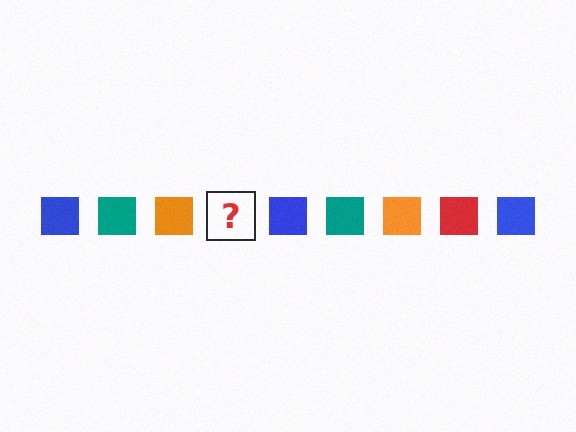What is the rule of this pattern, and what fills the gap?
The rule is that the pattern cycles through blue, teal, orange, red squares. The gap should be filled with a red square.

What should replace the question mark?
The question mark should be replaced with a red square.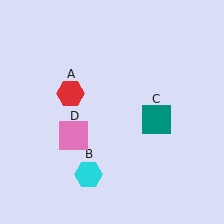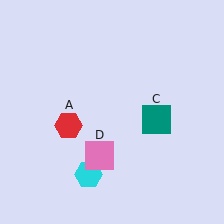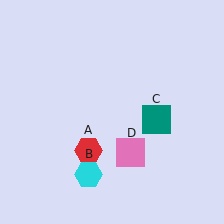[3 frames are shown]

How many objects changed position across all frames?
2 objects changed position: red hexagon (object A), pink square (object D).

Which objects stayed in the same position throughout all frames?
Cyan hexagon (object B) and teal square (object C) remained stationary.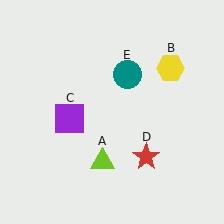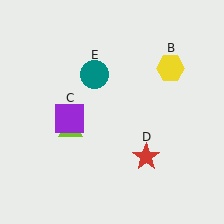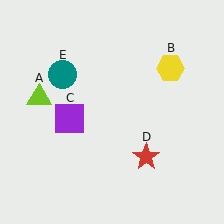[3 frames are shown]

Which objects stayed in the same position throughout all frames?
Yellow hexagon (object B) and purple square (object C) and red star (object D) remained stationary.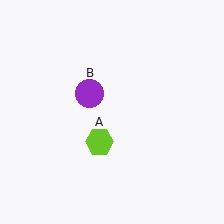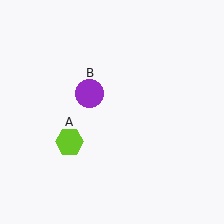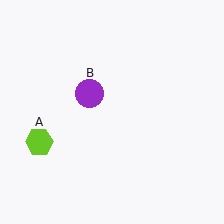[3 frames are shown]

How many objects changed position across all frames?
1 object changed position: lime hexagon (object A).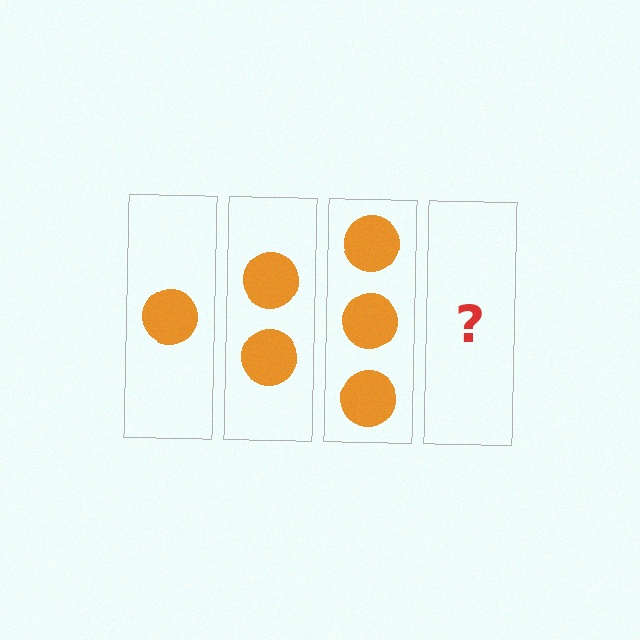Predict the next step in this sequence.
The next step is 4 circles.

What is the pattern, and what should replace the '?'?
The pattern is that each step adds one more circle. The '?' should be 4 circles.